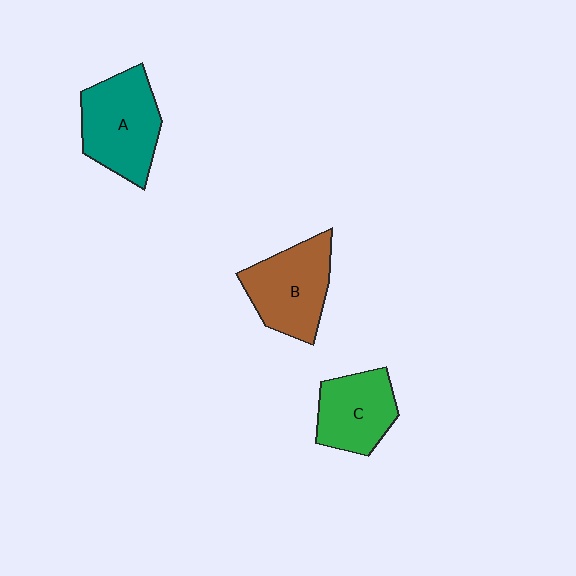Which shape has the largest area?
Shape A (teal).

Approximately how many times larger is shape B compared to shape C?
Approximately 1.2 times.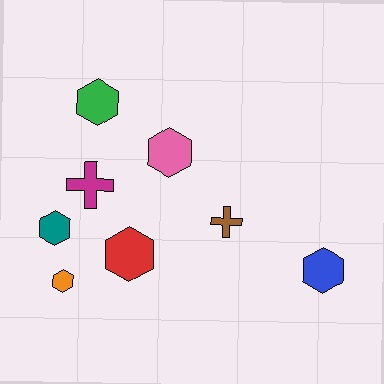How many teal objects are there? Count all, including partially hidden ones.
There is 1 teal object.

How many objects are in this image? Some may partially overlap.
There are 8 objects.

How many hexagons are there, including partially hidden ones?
There are 6 hexagons.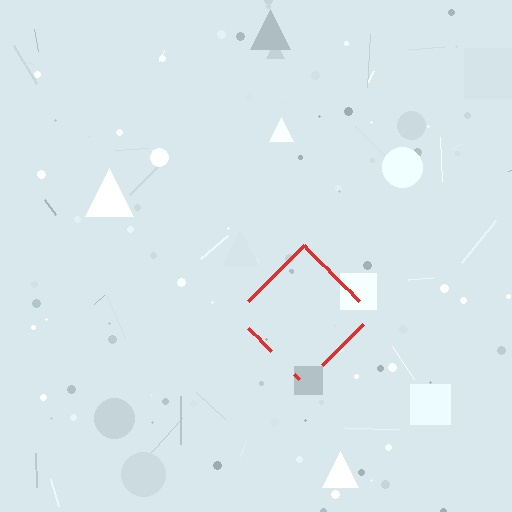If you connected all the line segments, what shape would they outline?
They would outline a diamond.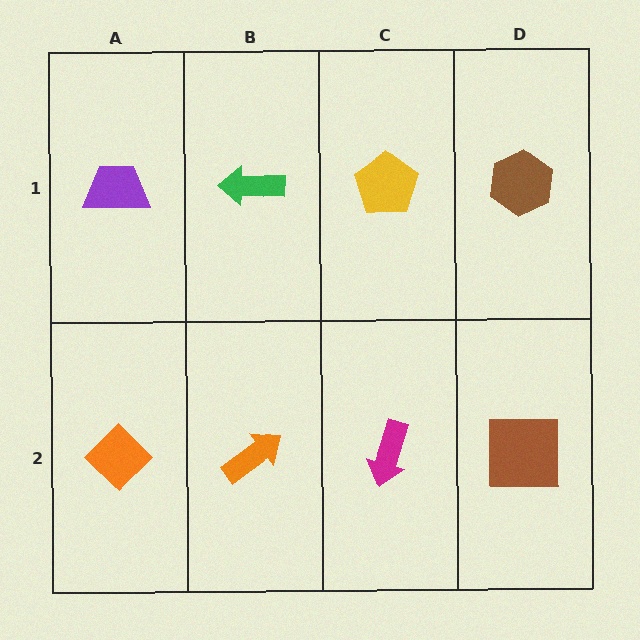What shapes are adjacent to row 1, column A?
An orange diamond (row 2, column A), a green arrow (row 1, column B).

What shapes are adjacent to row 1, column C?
A magenta arrow (row 2, column C), a green arrow (row 1, column B), a brown hexagon (row 1, column D).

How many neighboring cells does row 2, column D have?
2.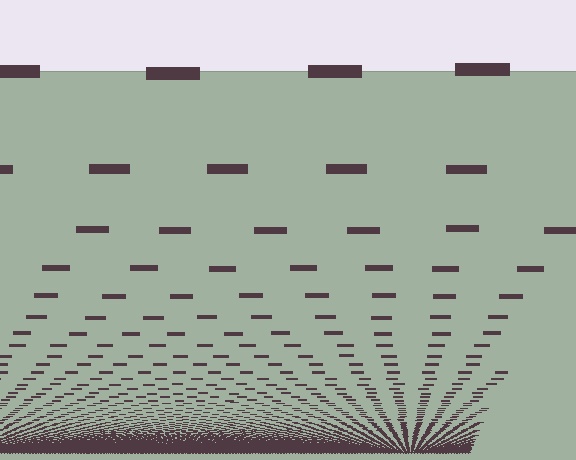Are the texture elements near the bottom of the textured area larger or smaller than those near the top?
Smaller. The gradient is inverted — elements near the bottom are smaller and denser.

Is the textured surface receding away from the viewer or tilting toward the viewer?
The surface appears to tilt toward the viewer. Texture elements get larger and sparser toward the top.